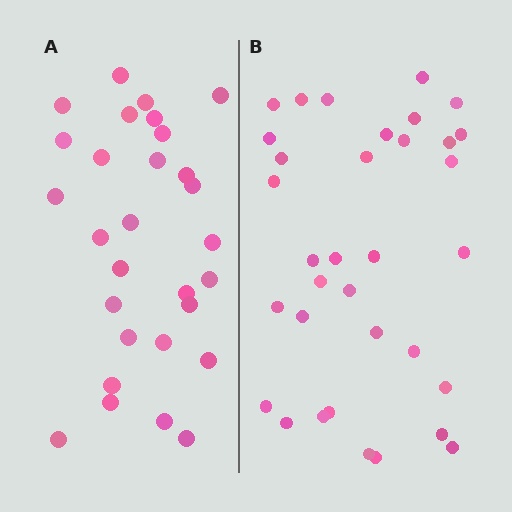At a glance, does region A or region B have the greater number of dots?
Region B (the right region) has more dots.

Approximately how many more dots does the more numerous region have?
Region B has about 5 more dots than region A.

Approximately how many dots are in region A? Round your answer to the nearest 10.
About 30 dots. (The exact count is 29, which rounds to 30.)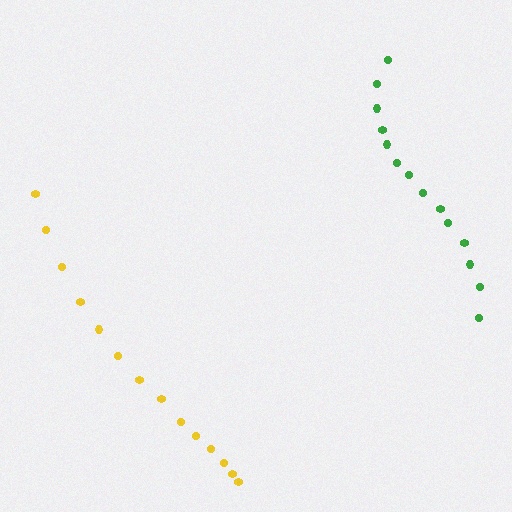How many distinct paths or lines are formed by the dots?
There are 2 distinct paths.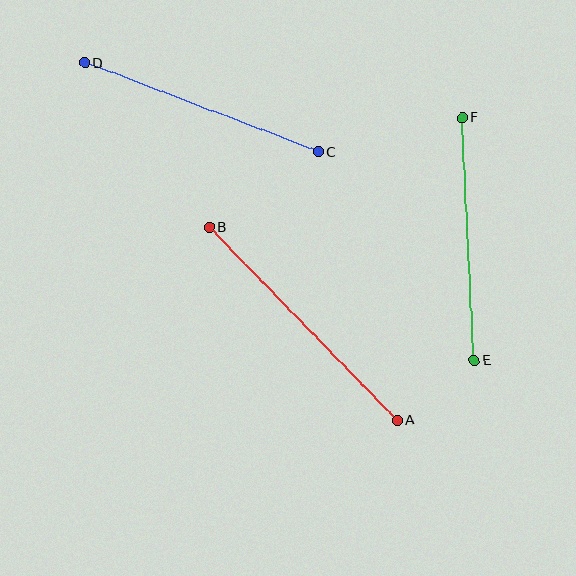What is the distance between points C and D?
The distance is approximately 250 pixels.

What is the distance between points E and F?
The distance is approximately 243 pixels.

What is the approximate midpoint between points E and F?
The midpoint is at approximately (468, 239) pixels.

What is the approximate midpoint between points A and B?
The midpoint is at approximately (303, 324) pixels.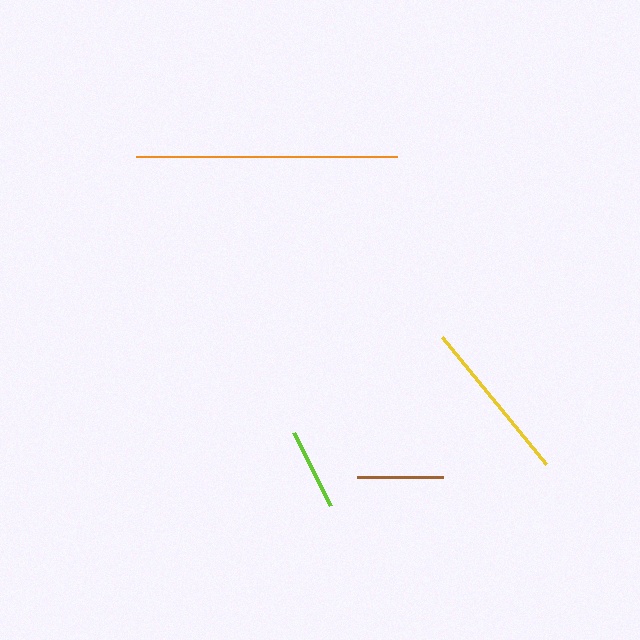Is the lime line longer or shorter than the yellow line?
The yellow line is longer than the lime line.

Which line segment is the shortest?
The lime line is the shortest at approximately 81 pixels.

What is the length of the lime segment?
The lime segment is approximately 81 pixels long.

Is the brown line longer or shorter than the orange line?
The orange line is longer than the brown line.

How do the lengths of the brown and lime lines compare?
The brown and lime lines are approximately the same length.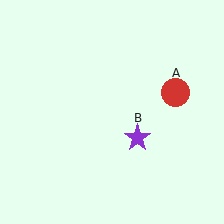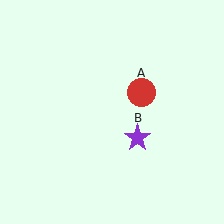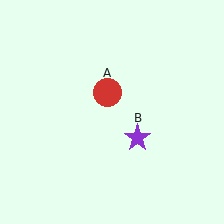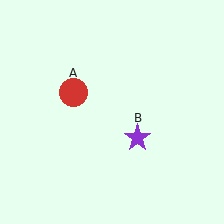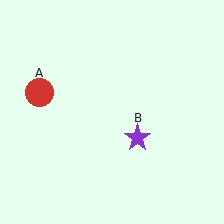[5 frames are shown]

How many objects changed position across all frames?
1 object changed position: red circle (object A).